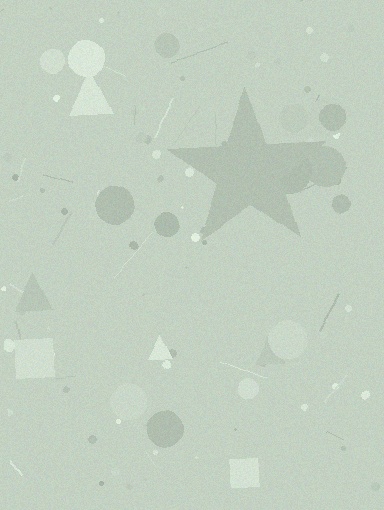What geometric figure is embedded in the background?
A star is embedded in the background.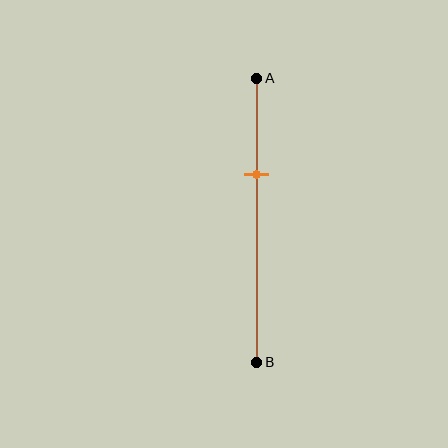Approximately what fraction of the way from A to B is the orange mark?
The orange mark is approximately 35% of the way from A to B.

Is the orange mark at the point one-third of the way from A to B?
Yes, the mark is approximately at the one-third point.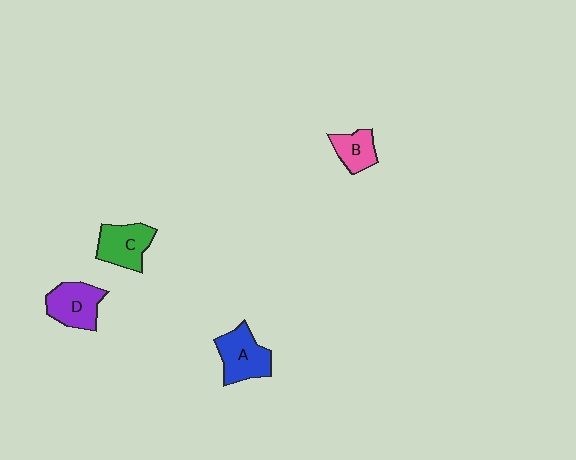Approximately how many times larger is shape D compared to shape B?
Approximately 1.5 times.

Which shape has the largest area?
Shape A (blue).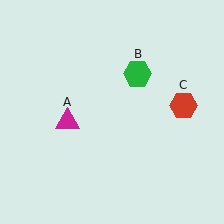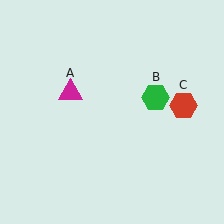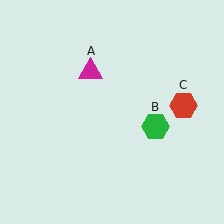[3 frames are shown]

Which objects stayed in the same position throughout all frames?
Red hexagon (object C) remained stationary.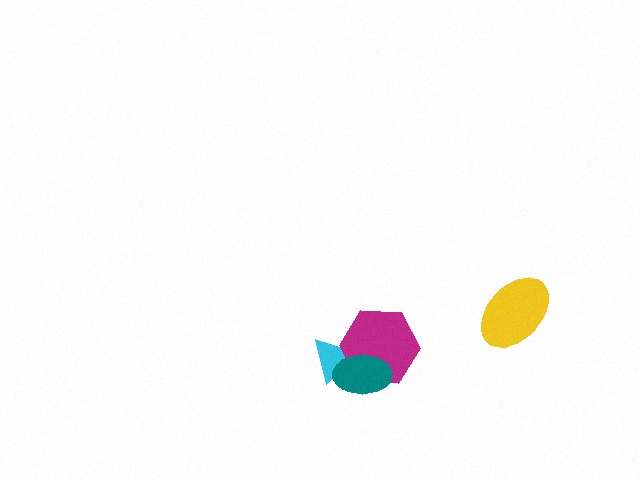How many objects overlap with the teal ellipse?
2 objects overlap with the teal ellipse.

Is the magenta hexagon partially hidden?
Yes, it is partially covered by another shape.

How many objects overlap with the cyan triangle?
2 objects overlap with the cyan triangle.